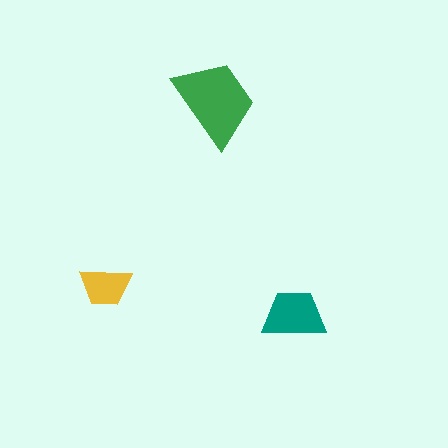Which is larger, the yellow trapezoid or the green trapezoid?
The green one.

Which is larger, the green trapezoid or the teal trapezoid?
The green one.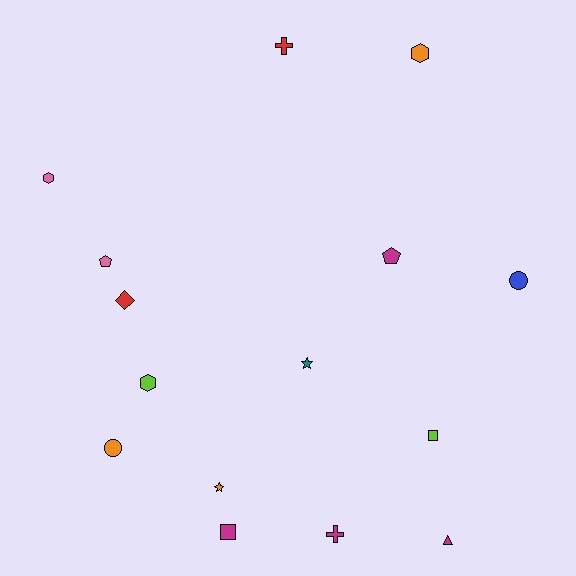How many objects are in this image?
There are 15 objects.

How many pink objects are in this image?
There are 2 pink objects.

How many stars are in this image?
There are 2 stars.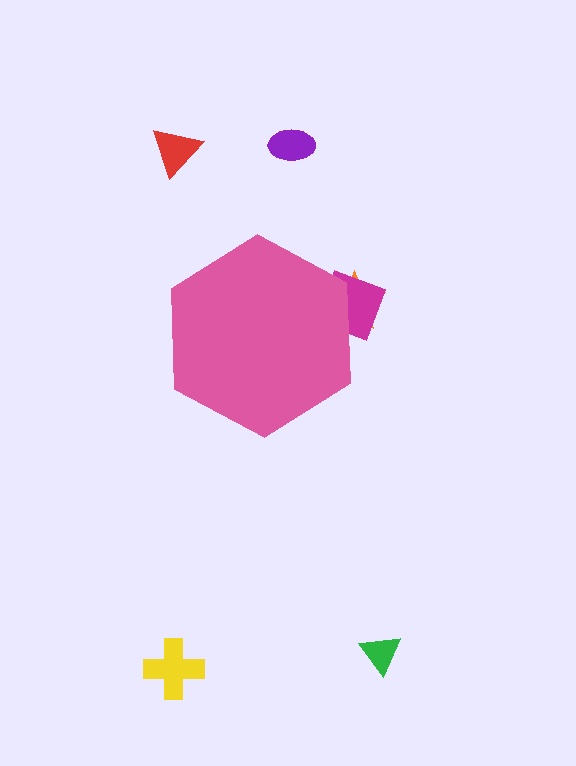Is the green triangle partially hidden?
No, the green triangle is fully visible.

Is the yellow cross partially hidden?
No, the yellow cross is fully visible.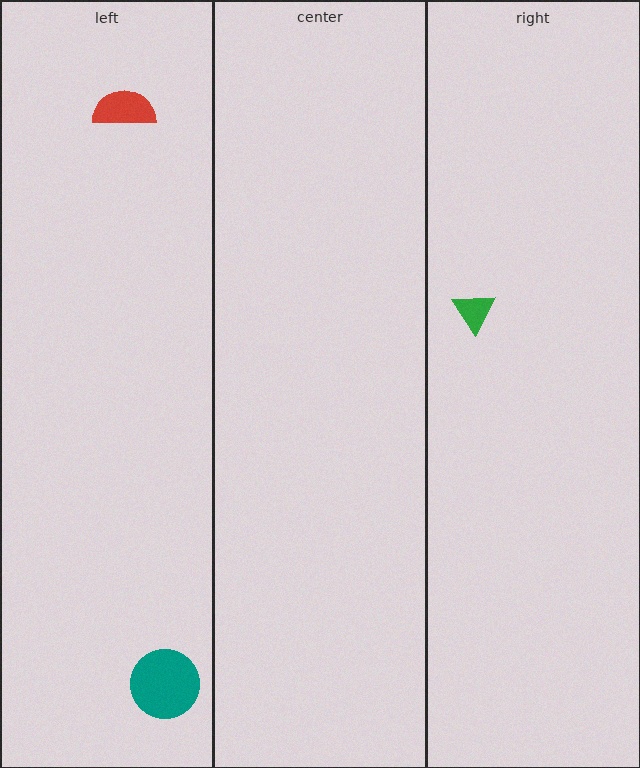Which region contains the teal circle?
The left region.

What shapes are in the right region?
The green triangle.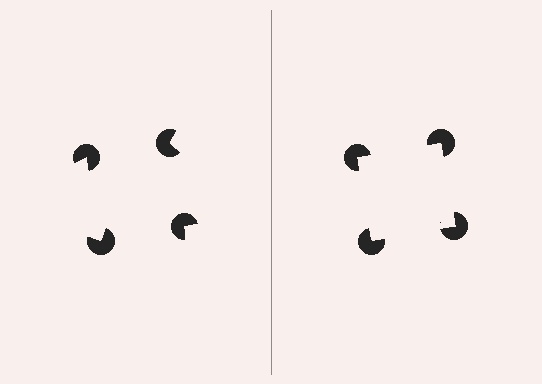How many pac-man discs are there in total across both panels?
8 — 4 on each side.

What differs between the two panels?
The pac-man discs are positioned identically on both sides; only the wedge orientations differ. On the right they align to a square; on the left they are misaligned.